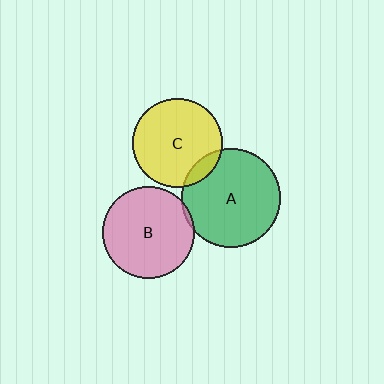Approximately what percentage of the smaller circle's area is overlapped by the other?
Approximately 10%.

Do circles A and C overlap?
Yes.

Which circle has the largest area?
Circle A (green).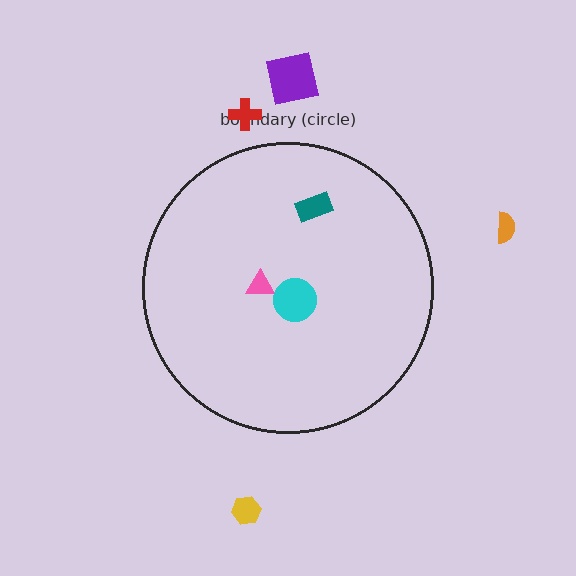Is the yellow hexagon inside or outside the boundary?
Outside.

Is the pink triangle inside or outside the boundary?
Inside.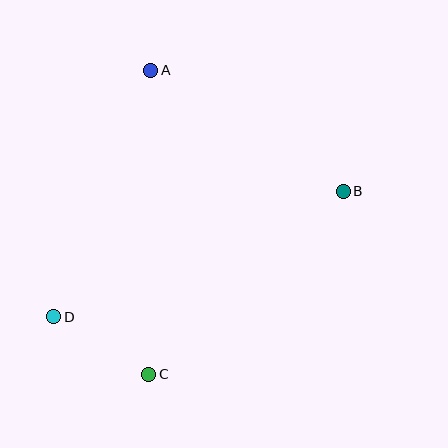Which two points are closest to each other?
Points C and D are closest to each other.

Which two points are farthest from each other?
Points B and D are farthest from each other.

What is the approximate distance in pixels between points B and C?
The distance between B and C is approximately 267 pixels.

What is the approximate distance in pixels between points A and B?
The distance between A and B is approximately 227 pixels.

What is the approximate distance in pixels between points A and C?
The distance between A and C is approximately 304 pixels.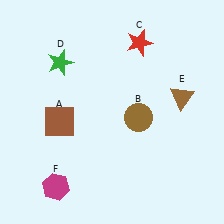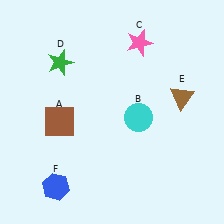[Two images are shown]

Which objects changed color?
B changed from brown to cyan. C changed from red to pink. F changed from magenta to blue.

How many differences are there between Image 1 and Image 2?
There are 3 differences between the two images.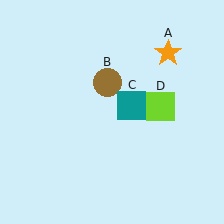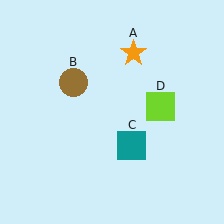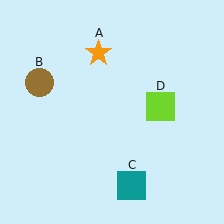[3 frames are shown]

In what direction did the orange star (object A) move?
The orange star (object A) moved left.